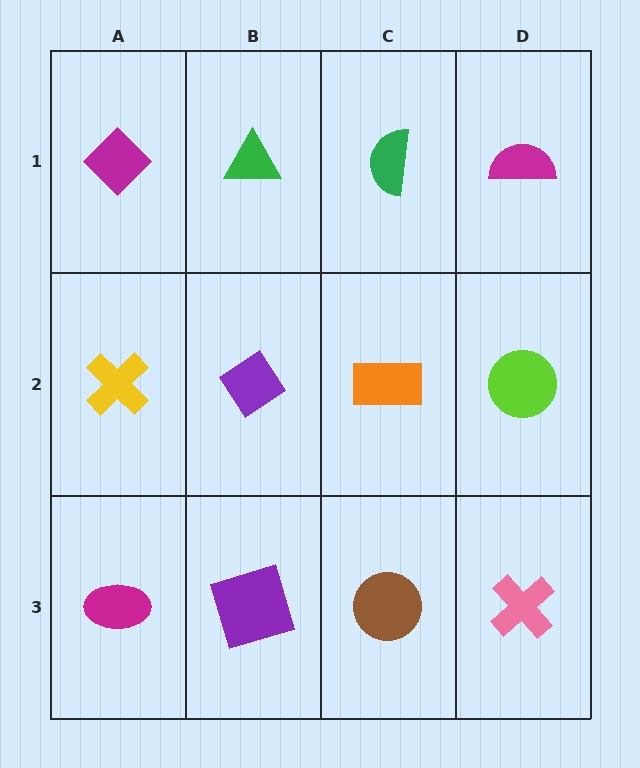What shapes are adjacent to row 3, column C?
An orange rectangle (row 2, column C), a purple square (row 3, column B), a pink cross (row 3, column D).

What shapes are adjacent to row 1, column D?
A lime circle (row 2, column D), a green semicircle (row 1, column C).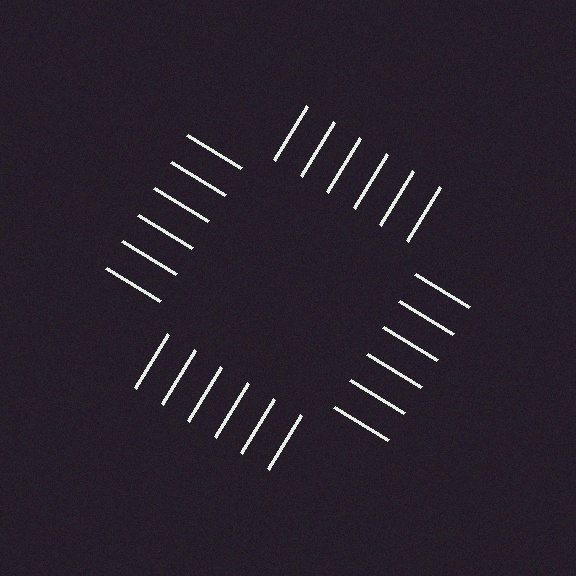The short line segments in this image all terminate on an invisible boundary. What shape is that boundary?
An illusory square — the line segments terminate on its edges but no continuous stroke is drawn.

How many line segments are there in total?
24 — 6 along each of the 4 edges.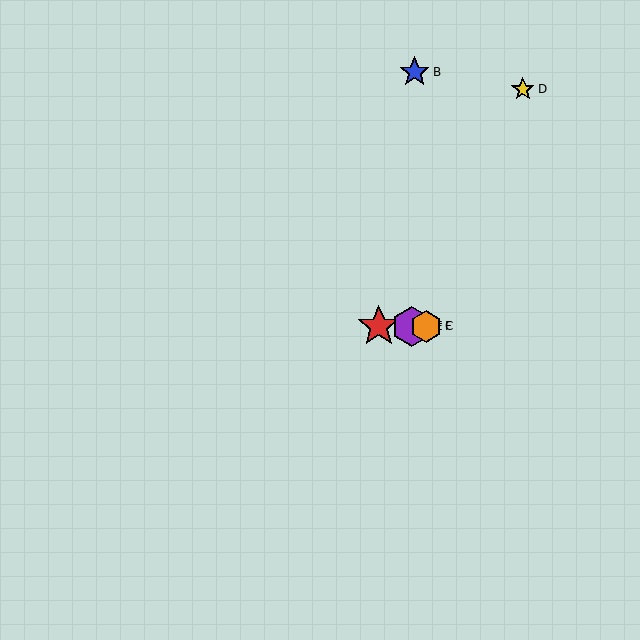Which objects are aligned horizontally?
Objects A, C, E, F are aligned horizontally.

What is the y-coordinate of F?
Object F is at y≈326.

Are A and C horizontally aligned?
Yes, both are at y≈326.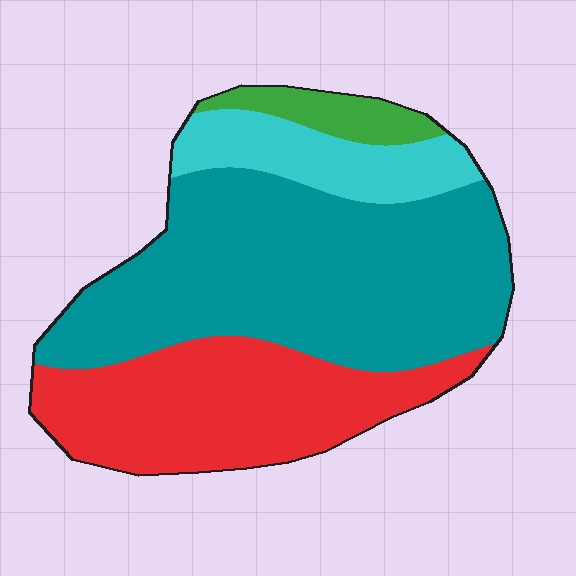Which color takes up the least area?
Green, at roughly 5%.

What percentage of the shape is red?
Red takes up about one third (1/3) of the shape.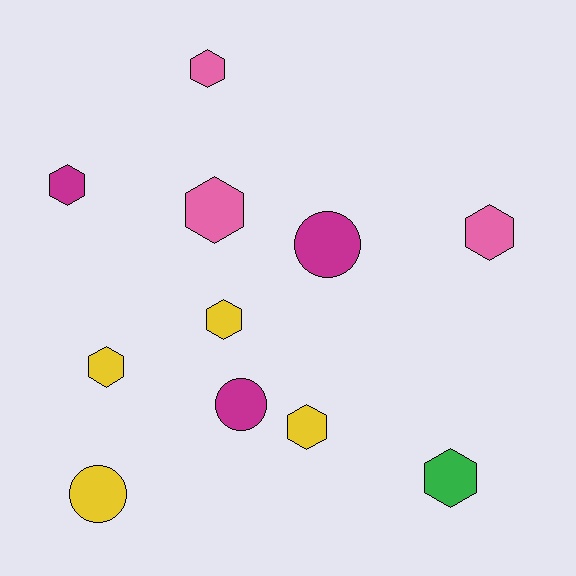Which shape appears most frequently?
Hexagon, with 8 objects.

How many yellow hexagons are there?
There are 3 yellow hexagons.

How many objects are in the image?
There are 11 objects.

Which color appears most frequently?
Yellow, with 4 objects.